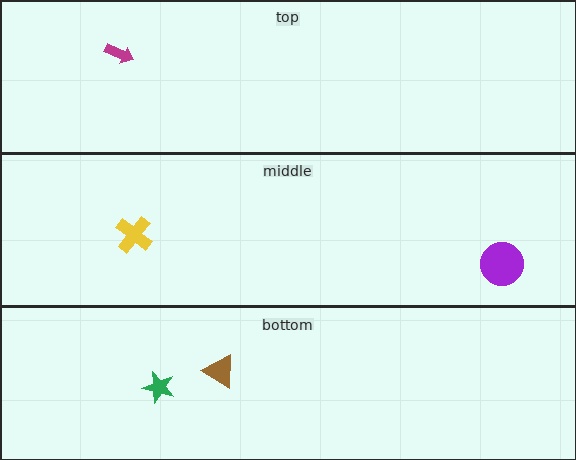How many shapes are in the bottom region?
2.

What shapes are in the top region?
The magenta arrow.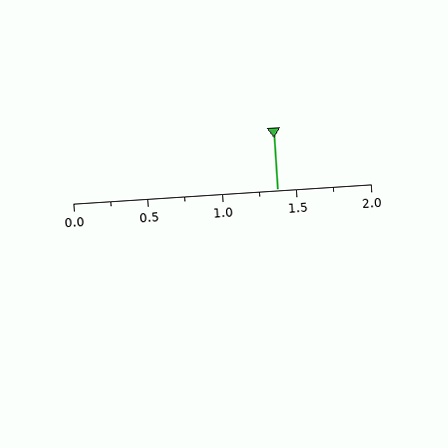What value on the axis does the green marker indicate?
The marker indicates approximately 1.38.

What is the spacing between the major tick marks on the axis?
The major ticks are spaced 0.5 apart.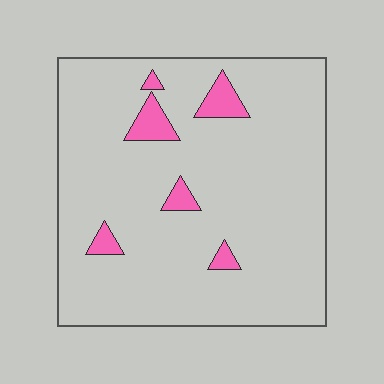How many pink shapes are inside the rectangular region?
6.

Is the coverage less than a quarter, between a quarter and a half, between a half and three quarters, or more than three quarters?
Less than a quarter.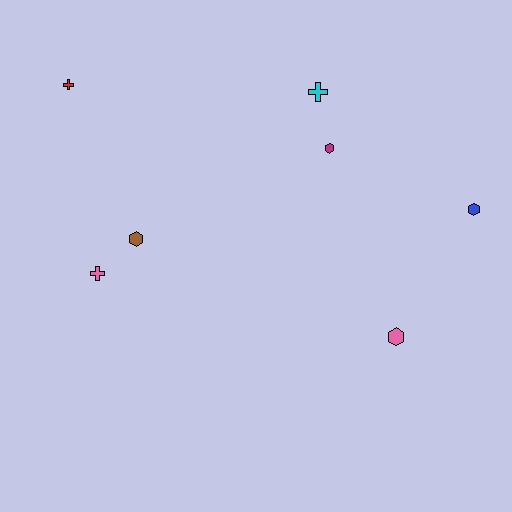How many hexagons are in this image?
There are 4 hexagons.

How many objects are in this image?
There are 7 objects.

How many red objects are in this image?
There is 1 red object.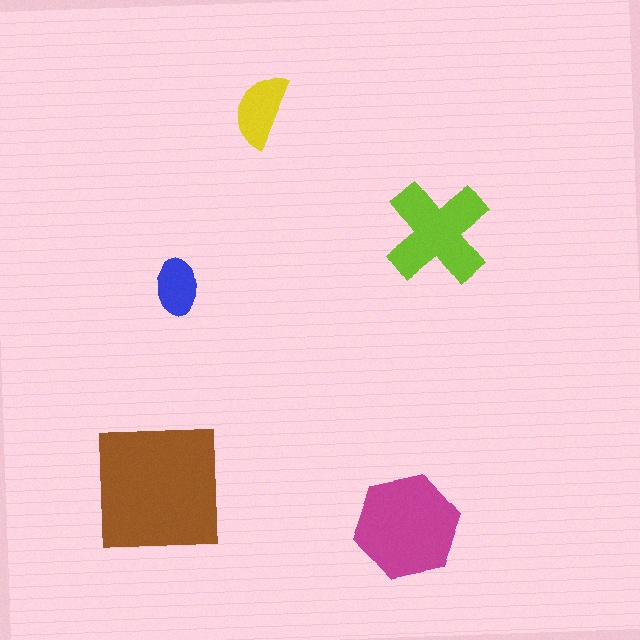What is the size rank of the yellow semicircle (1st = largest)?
4th.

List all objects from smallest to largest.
The blue ellipse, the yellow semicircle, the lime cross, the magenta hexagon, the brown square.